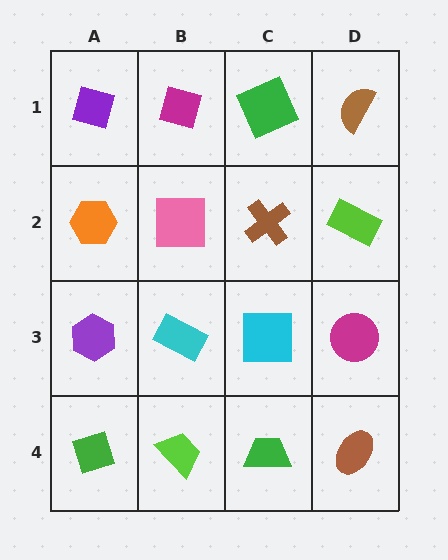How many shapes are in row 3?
4 shapes.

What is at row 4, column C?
A green trapezoid.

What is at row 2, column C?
A brown cross.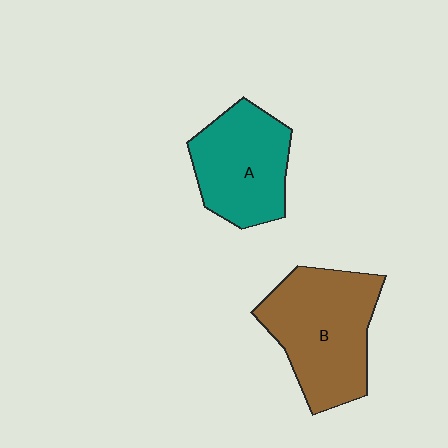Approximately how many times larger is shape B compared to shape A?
Approximately 1.3 times.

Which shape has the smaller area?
Shape A (teal).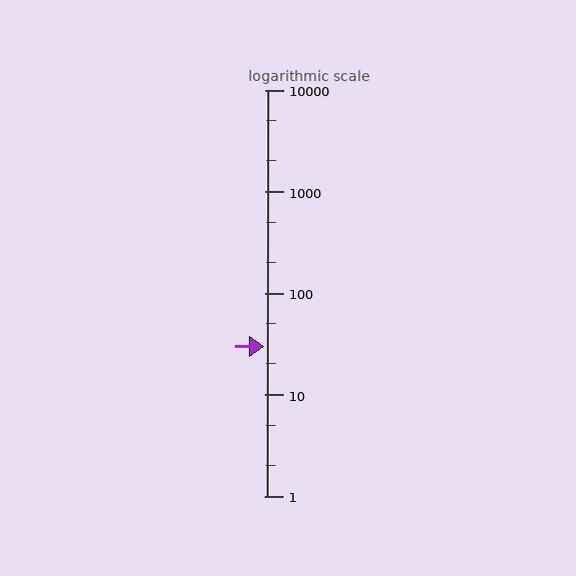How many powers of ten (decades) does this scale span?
The scale spans 4 decades, from 1 to 10000.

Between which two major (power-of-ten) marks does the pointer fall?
The pointer is between 10 and 100.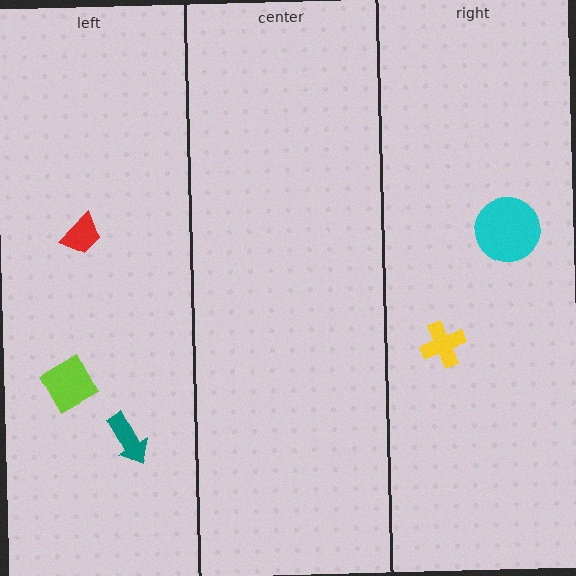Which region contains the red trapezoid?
The left region.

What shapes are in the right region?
The cyan circle, the yellow cross.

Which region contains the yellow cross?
The right region.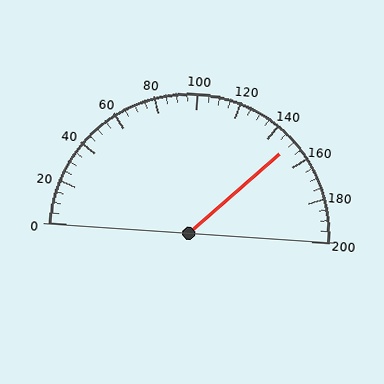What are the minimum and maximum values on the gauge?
The gauge ranges from 0 to 200.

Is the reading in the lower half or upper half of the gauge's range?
The reading is in the upper half of the range (0 to 200).